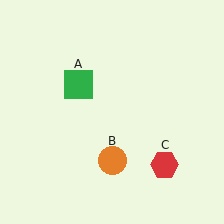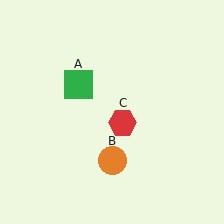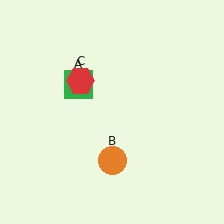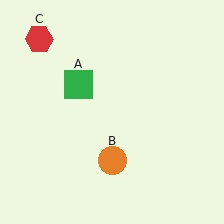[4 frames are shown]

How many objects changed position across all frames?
1 object changed position: red hexagon (object C).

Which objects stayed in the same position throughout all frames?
Green square (object A) and orange circle (object B) remained stationary.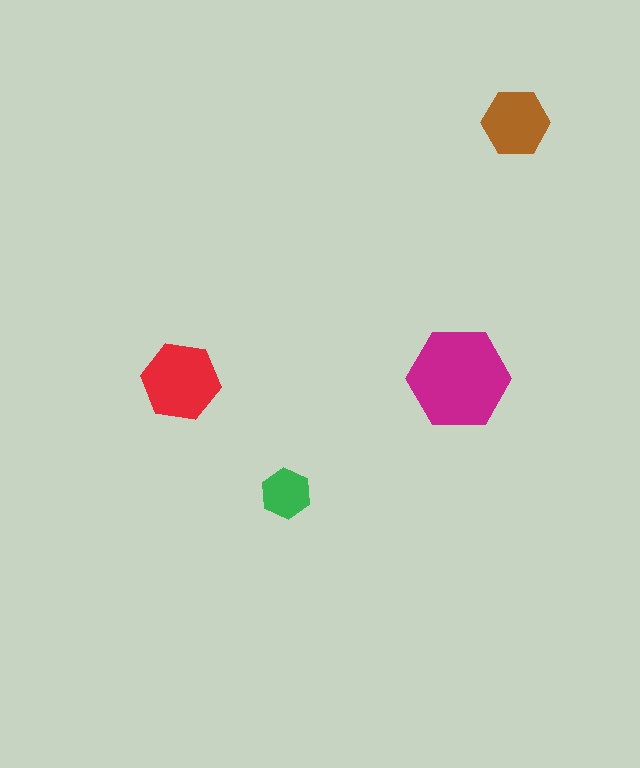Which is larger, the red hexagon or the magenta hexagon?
The magenta one.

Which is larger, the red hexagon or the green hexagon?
The red one.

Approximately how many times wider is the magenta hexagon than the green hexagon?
About 2 times wider.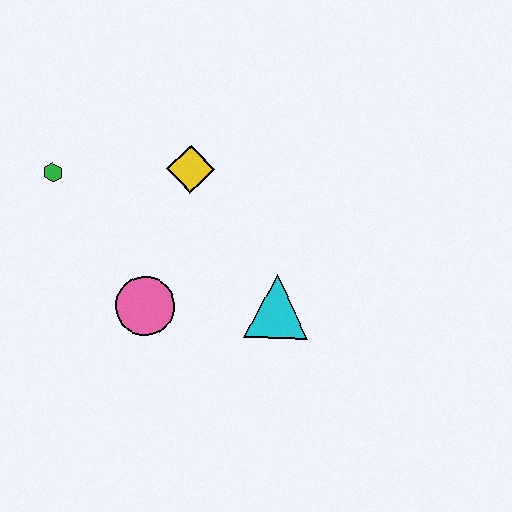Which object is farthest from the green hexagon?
The cyan triangle is farthest from the green hexagon.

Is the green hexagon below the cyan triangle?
No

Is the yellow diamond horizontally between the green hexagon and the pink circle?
No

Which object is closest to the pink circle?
The cyan triangle is closest to the pink circle.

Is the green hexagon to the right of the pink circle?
No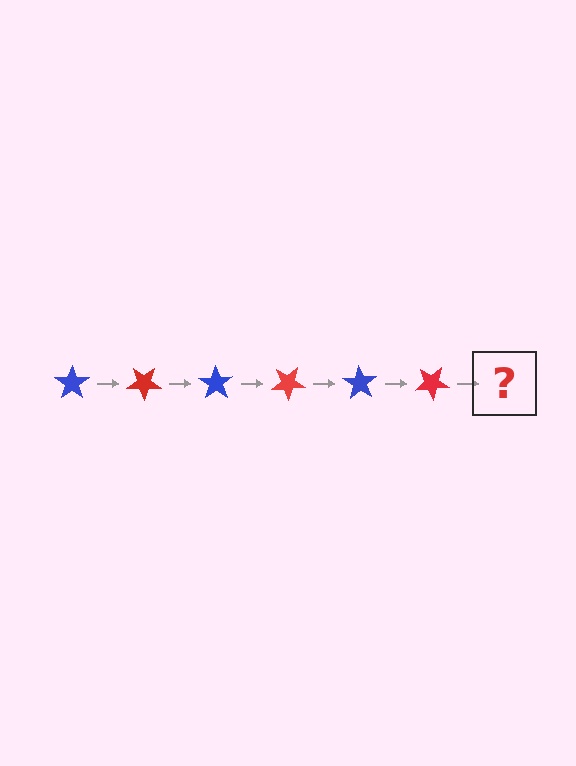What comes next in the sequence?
The next element should be a blue star, rotated 210 degrees from the start.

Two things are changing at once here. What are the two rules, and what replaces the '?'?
The two rules are that it rotates 35 degrees each step and the color cycles through blue and red. The '?' should be a blue star, rotated 210 degrees from the start.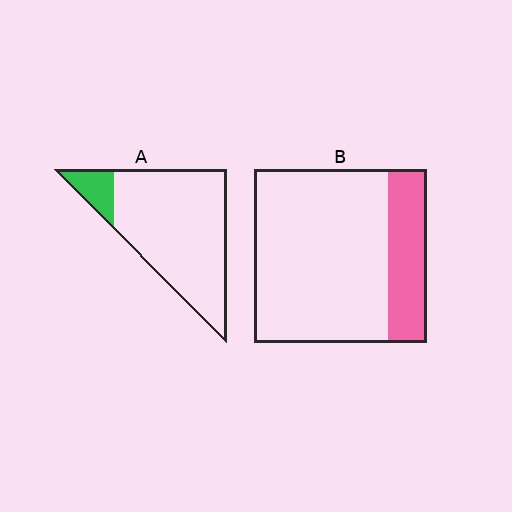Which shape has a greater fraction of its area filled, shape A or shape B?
Shape B.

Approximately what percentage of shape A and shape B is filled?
A is approximately 10% and B is approximately 25%.